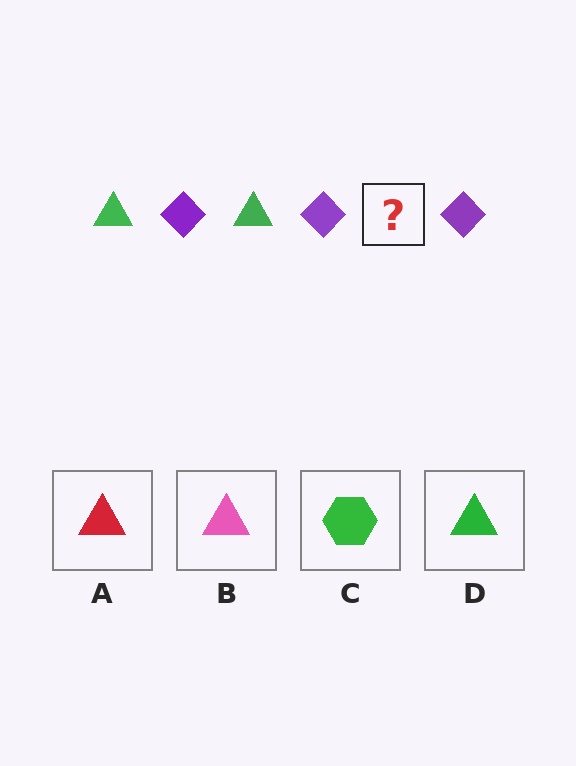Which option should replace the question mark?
Option D.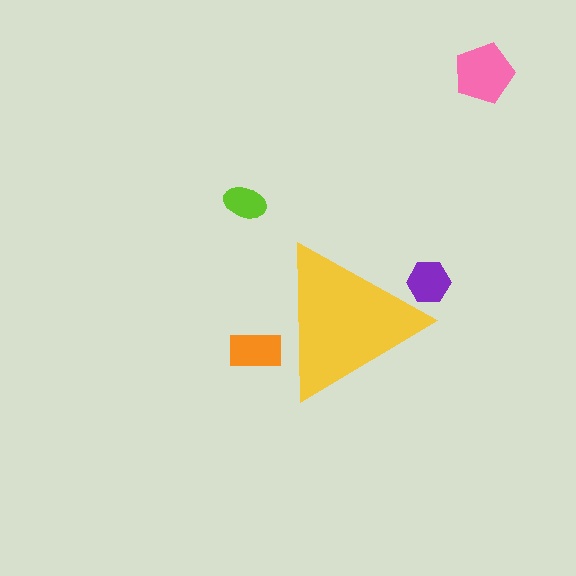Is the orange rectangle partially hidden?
Yes, the orange rectangle is partially hidden behind the yellow triangle.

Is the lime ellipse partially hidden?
No, the lime ellipse is fully visible.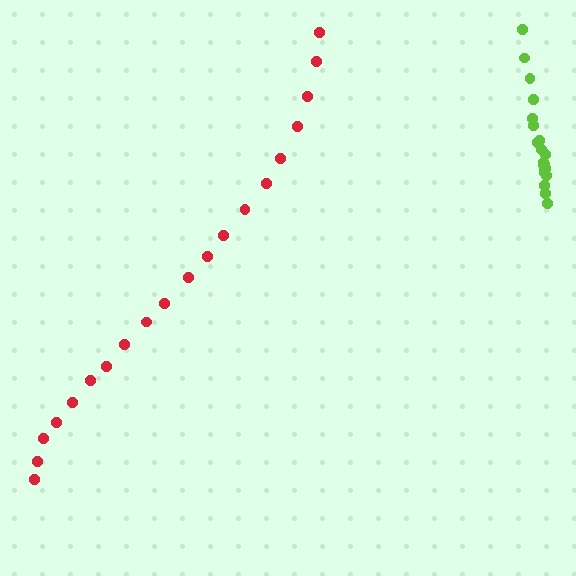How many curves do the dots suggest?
There are 2 distinct paths.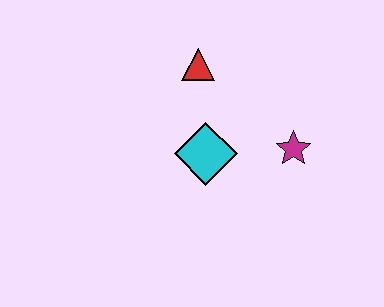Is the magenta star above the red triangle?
No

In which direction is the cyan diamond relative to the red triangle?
The cyan diamond is below the red triangle.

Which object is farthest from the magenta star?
The red triangle is farthest from the magenta star.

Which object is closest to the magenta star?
The cyan diamond is closest to the magenta star.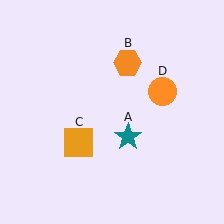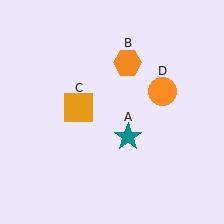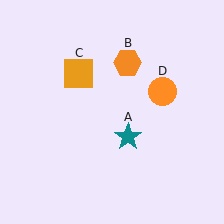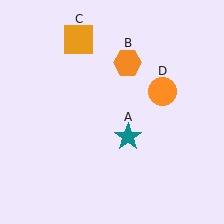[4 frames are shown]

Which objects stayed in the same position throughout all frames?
Teal star (object A) and orange hexagon (object B) and orange circle (object D) remained stationary.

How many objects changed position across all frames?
1 object changed position: orange square (object C).